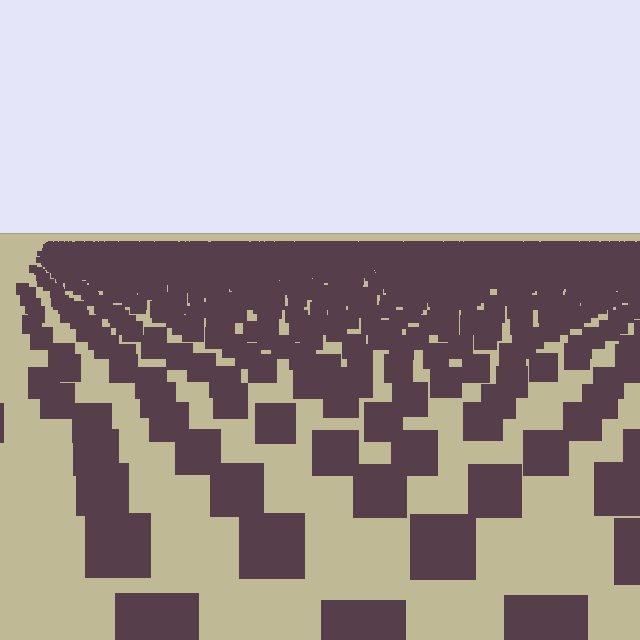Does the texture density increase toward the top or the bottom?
Density increases toward the top.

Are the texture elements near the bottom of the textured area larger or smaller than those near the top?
Larger. Near the bottom, elements are closer to the viewer and appear at a bigger on-screen size.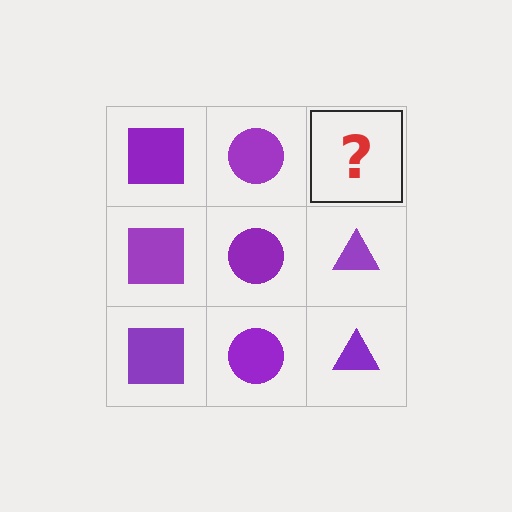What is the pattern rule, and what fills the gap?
The rule is that each column has a consistent shape. The gap should be filled with a purple triangle.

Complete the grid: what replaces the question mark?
The question mark should be replaced with a purple triangle.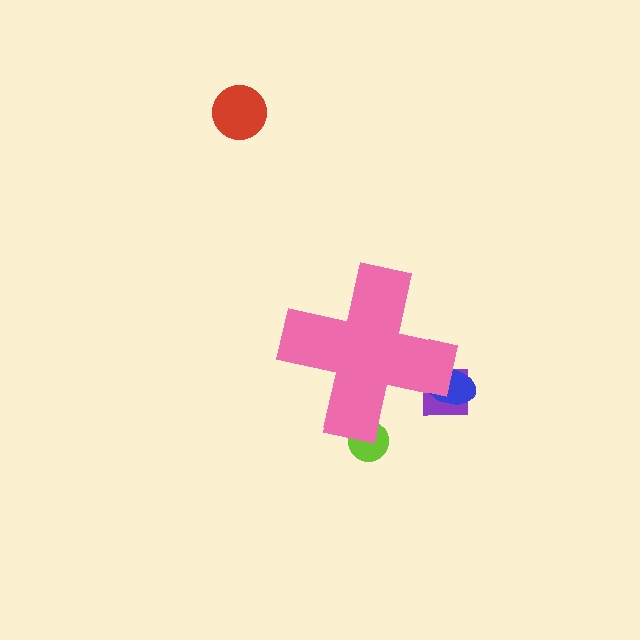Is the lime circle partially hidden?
Yes, the lime circle is partially hidden behind the pink cross.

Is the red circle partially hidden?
No, the red circle is fully visible.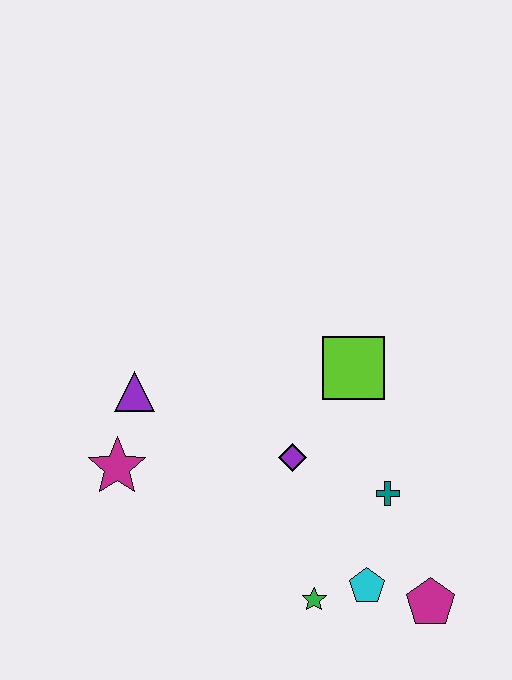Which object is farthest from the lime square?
The magenta star is farthest from the lime square.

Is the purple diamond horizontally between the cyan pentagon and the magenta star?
Yes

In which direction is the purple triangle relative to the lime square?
The purple triangle is to the left of the lime square.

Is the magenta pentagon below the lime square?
Yes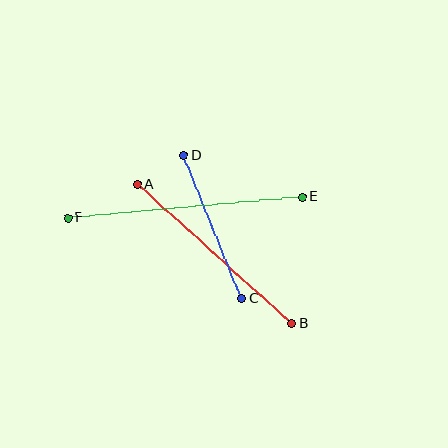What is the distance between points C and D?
The distance is approximately 155 pixels.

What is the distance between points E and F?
The distance is approximately 235 pixels.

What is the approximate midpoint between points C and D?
The midpoint is at approximately (213, 227) pixels.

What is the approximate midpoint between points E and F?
The midpoint is at approximately (185, 207) pixels.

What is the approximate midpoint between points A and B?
The midpoint is at approximately (215, 254) pixels.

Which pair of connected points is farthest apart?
Points E and F are farthest apart.